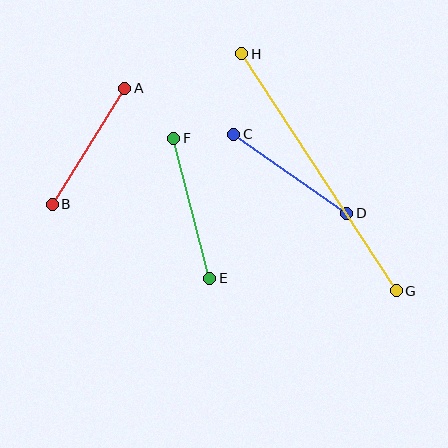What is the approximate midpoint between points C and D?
The midpoint is at approximately (290, 174) pixels.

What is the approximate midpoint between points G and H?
The midpoint is at approximately (319, 172) pixels.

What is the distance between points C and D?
The distance is approximately 138 pixels.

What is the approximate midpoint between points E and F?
The midpoint is at approximately (192, 208) pixels.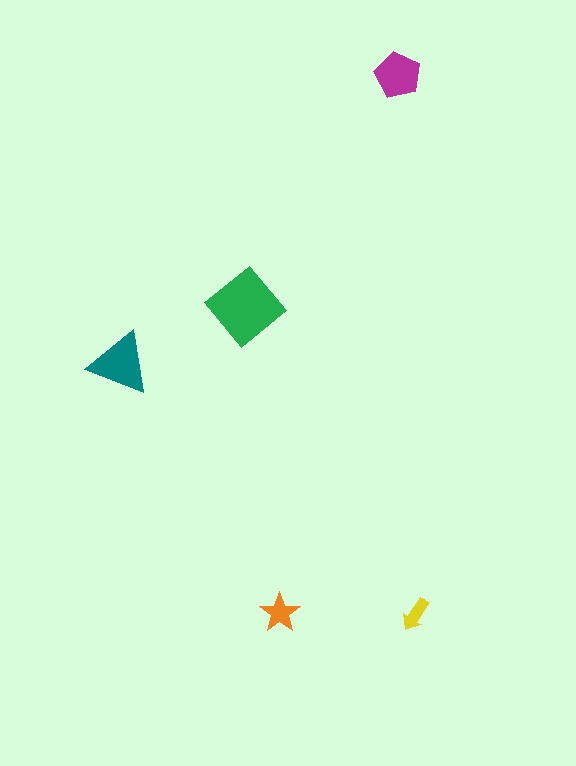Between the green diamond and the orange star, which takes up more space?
The green diamond.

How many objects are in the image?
There are 5 objects in the image.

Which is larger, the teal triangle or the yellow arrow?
The teal triangle.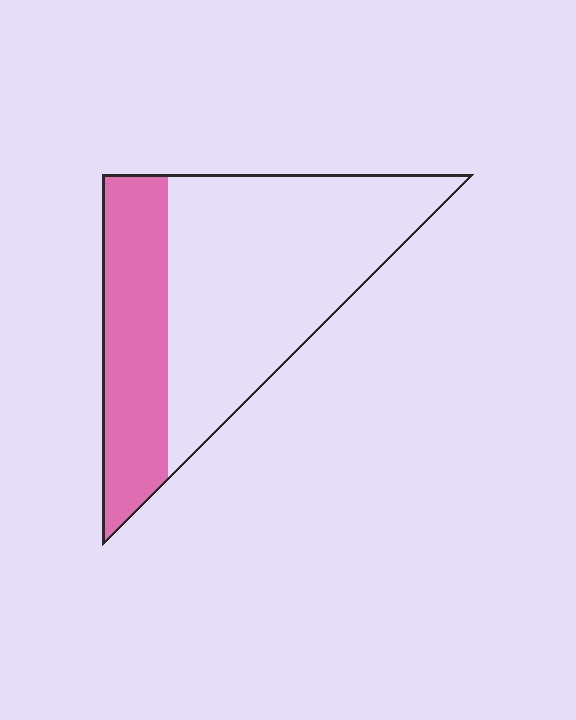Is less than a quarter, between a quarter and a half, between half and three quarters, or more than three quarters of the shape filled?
Between a quarter and a half.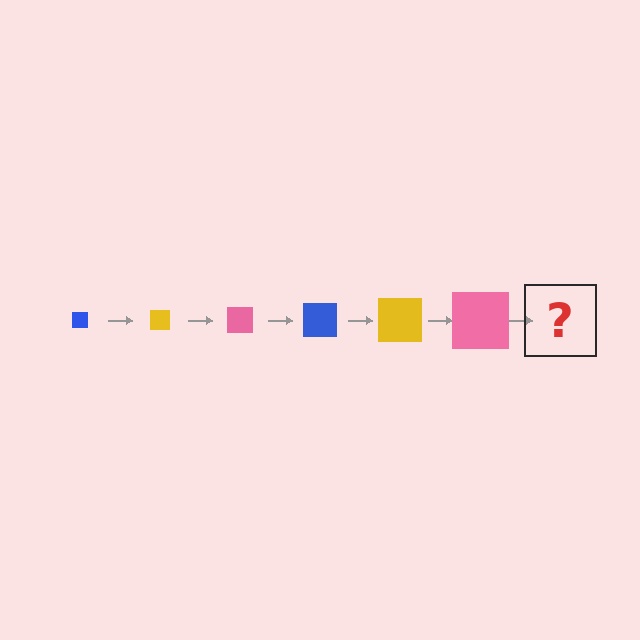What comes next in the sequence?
The next element should be a blue square, larger than the previous one.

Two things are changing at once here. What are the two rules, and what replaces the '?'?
The two rules are that the square grows larger each step and the color cycles through blue, yellow, and pink. The '?' should be a blue square, larger than the previous one.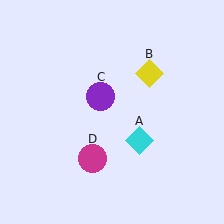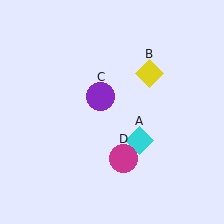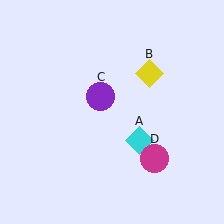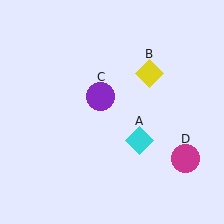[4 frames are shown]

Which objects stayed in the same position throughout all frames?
Cyan diamond (object A) and yellow diamond (object B) and purple circle (object C) remained stationary.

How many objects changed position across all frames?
1 object changed position: magenta circle (object D).